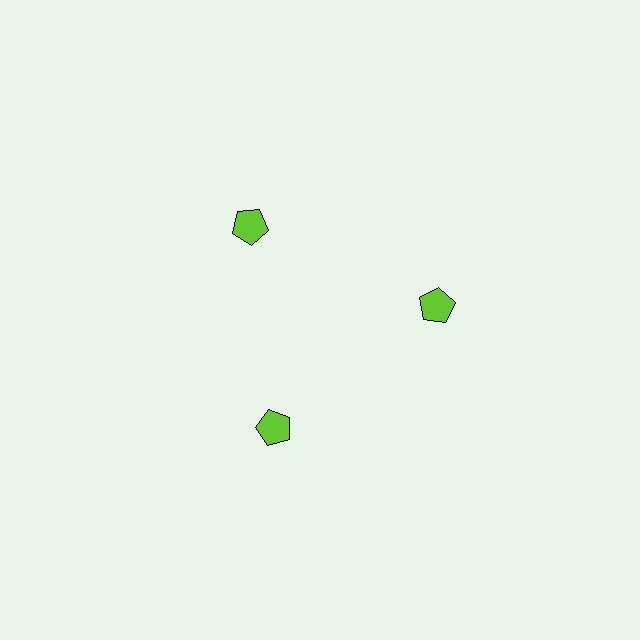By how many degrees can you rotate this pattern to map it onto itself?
The pattern maps onto itself every 120 degrees of rotation.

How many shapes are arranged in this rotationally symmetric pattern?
There are 3 shapes, arranged in 3 groups of 1.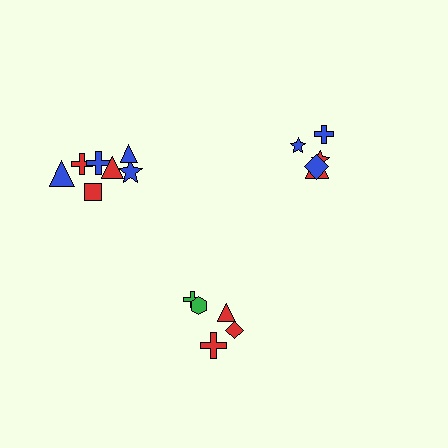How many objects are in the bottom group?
There are 5 objects.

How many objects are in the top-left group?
There are 7 objects.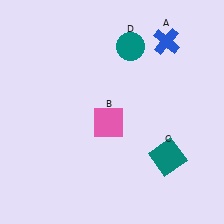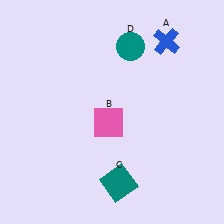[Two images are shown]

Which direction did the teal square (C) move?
The teal square (C) moved left.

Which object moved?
The teal square (C) moved left.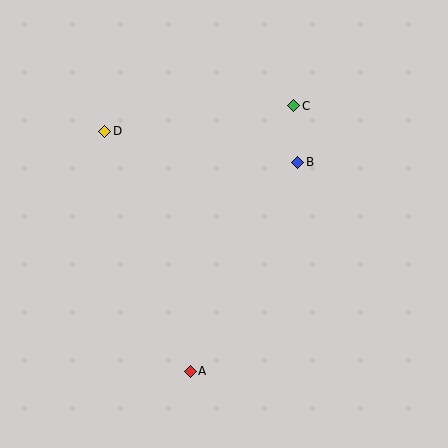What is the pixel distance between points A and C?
The distance between A and C is 285 pixels.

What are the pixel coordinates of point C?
Point C is at (294, 106).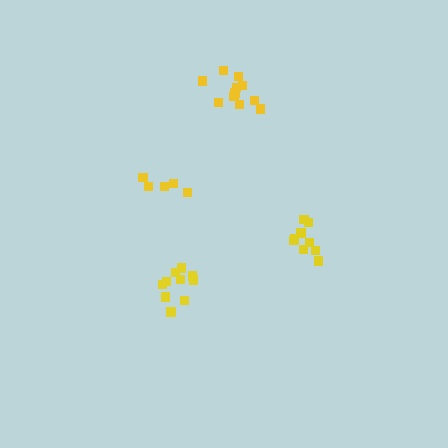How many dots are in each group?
Group 1: 9 dots, Group 2: 5 dots, Group 3: 11 dots, Group 4: 10 dots (35 total).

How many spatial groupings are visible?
There are 4 spatial groupings.